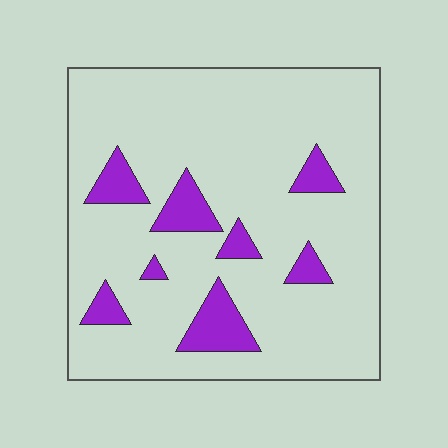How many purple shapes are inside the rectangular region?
8.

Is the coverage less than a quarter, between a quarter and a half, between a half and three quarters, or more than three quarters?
Less than a quarter.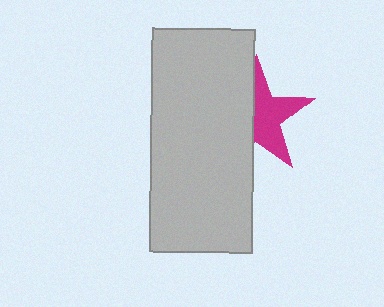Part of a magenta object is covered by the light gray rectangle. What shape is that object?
It is a star.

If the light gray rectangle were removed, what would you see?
You would see the complete magenta star.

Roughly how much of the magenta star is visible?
About half of it is visible (roughly 54%).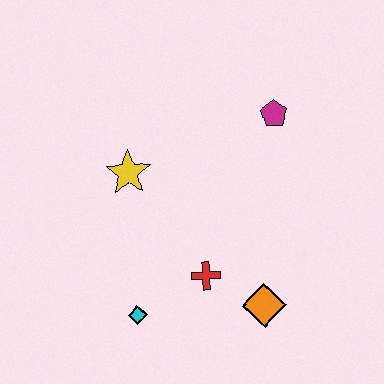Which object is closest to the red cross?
The orange diamond is closest to the red cross.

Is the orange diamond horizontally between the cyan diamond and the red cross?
No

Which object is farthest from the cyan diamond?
The magenta pentagon is farthest from the cyan diamond.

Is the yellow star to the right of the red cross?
No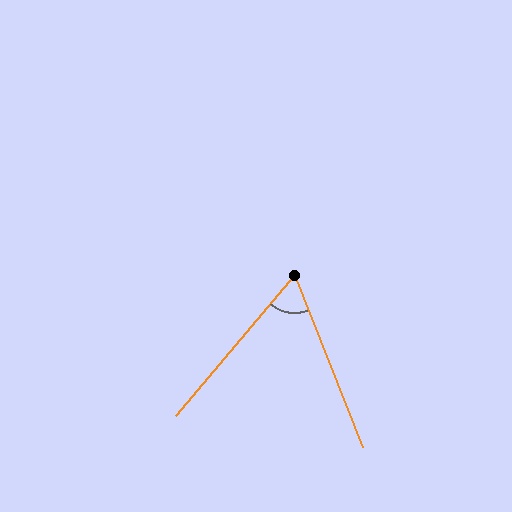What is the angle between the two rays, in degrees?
Approximately 62 degrees.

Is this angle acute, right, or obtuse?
It is acute.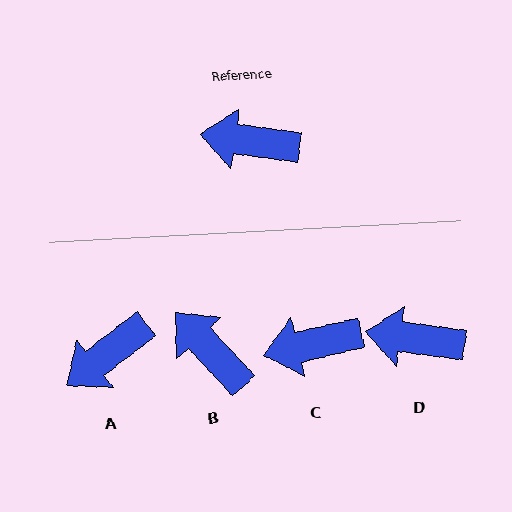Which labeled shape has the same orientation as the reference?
D.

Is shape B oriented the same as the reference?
No, it is off by about 39 degrees.